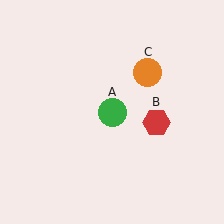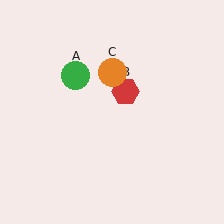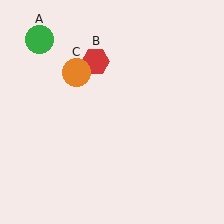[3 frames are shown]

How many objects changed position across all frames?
3 objects changed position: green circle (object A), red hexagon (object B), orange circle (object C).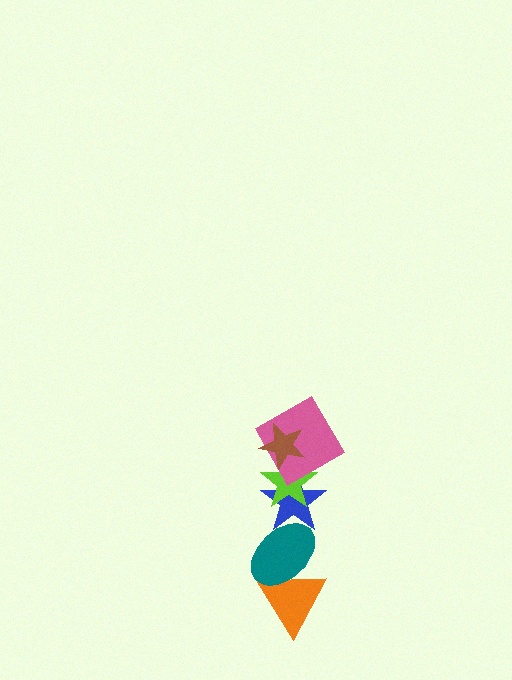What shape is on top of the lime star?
The pink diamond is on top of the lime star.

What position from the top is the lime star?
The lime star is 3rd from the top.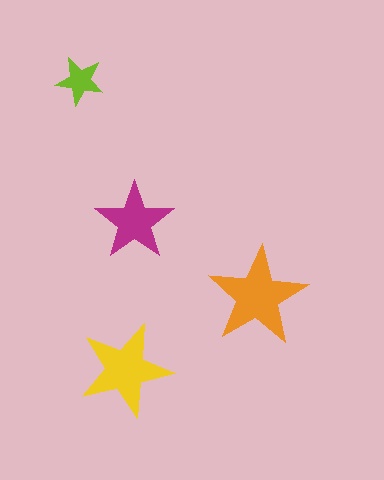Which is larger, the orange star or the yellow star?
The orange one.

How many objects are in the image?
There are 4 objects in the image.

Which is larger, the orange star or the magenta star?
The orange one.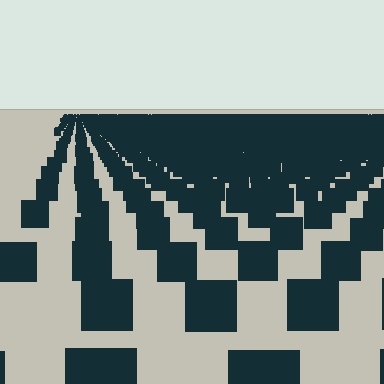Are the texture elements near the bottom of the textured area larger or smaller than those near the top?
Larger. Near the bottom, elements are closer to the viewer and appear at a bigger on-screen size.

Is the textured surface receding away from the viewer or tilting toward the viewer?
The surface is receding away from the viewer. Texture elements get smaller and denser toward the top.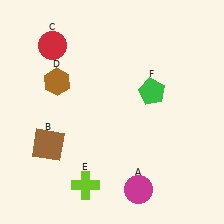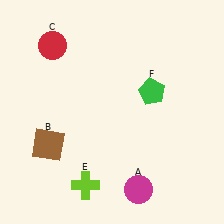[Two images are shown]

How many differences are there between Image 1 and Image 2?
There is 1 difference between the two images.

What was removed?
The brown hexagon (D) was removed in Image 2.